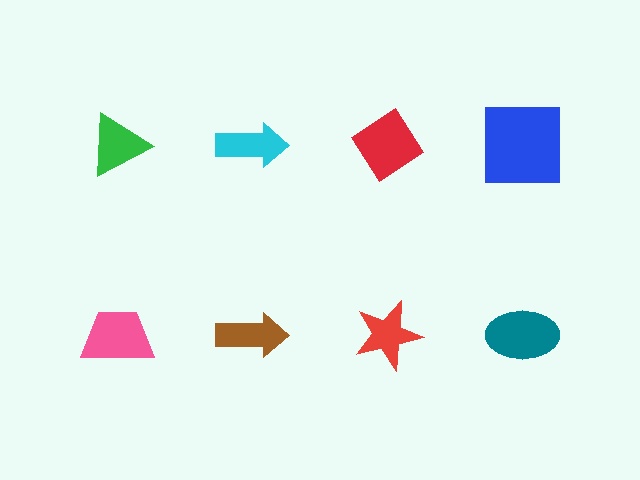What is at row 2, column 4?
A teal ellipse.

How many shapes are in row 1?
4 shapes.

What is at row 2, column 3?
A red star.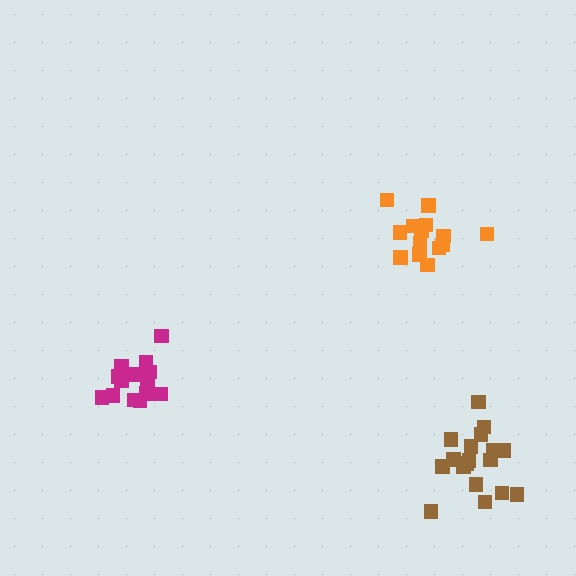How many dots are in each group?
Group 1: 18 dots, Group 2: 14 dots, Group 3: 14 dots (46 total).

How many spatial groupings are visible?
There are 3 spatial groupings.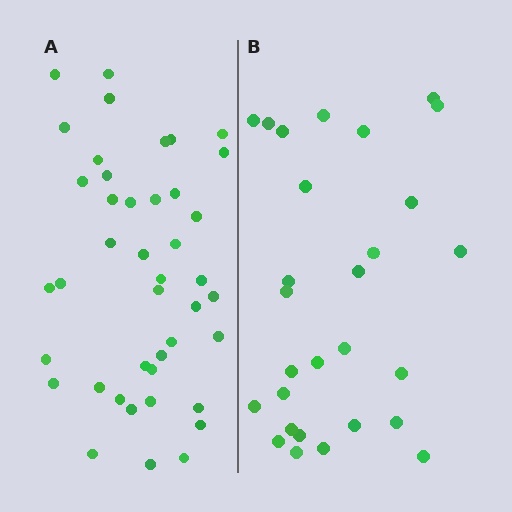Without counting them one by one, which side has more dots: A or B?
Region A (the left region) has more dots.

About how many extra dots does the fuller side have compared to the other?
Region A has approximately 15 more dots than region B.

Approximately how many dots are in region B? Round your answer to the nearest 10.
About 30 dots. (The exact count is 28, which rounds to 30.)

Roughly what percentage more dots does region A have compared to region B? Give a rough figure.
About 50% more.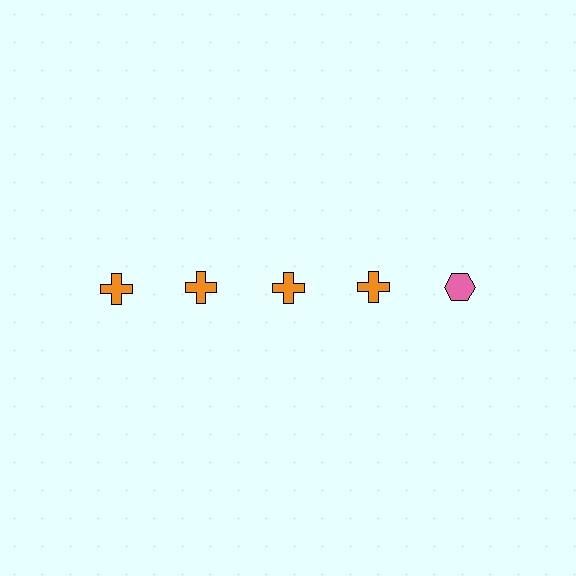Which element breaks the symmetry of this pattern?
The pink hexagon in the top row, rightmost column breaks the symmetry. All other shapes are orange crosses.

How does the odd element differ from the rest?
It differs in both color (pink instead of orange) and shape (hexagon instead of cross).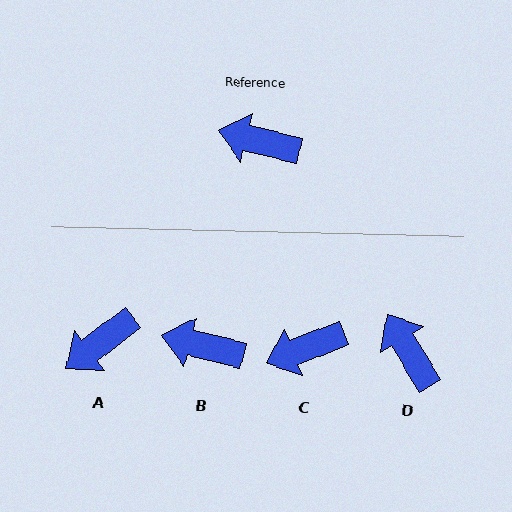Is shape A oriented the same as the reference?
No, it is off by about 51 degrees.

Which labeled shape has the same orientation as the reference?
B.